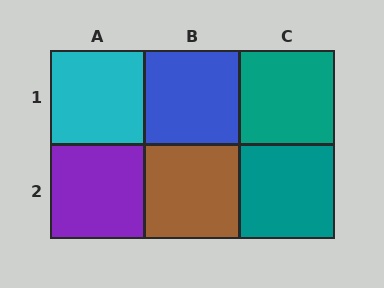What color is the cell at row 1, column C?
Teal.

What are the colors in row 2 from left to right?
Purple, brown, teal.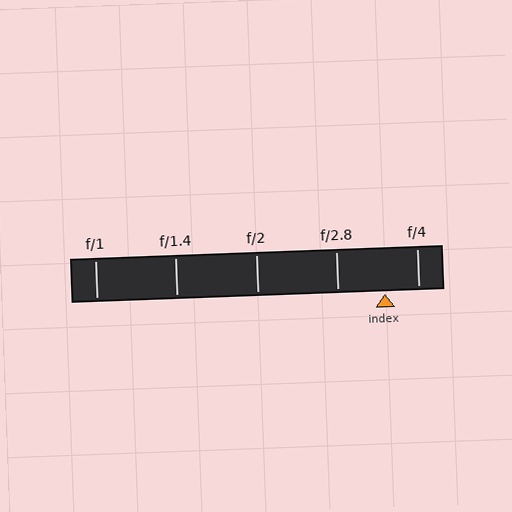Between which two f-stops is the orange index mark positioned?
The index mark is between f/2.8 and f/4.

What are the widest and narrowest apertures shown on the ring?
The widest aperture shown is f/1 and the narrowest is f/4.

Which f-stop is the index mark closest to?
The index mark is closest to f/4.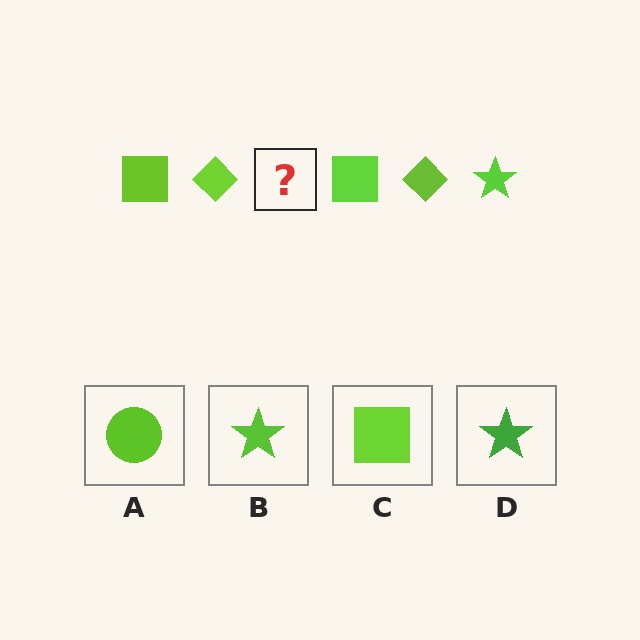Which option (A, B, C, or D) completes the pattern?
B.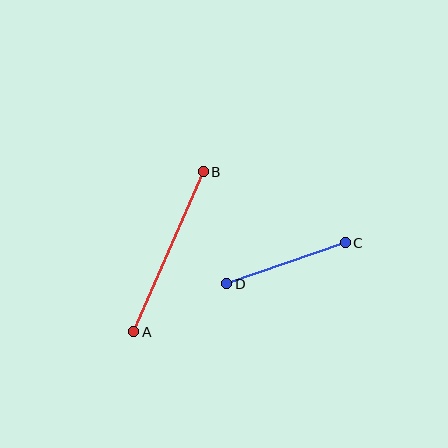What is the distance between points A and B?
The distance is approximately 175 pixels.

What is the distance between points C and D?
The distance is approximately 126 pixels.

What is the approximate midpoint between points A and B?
The midpoint is at approximately (168, 252) pixels.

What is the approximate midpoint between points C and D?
The midpoint is at approximately (286, 263) pixels.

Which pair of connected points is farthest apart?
Points A and B are farthest apart.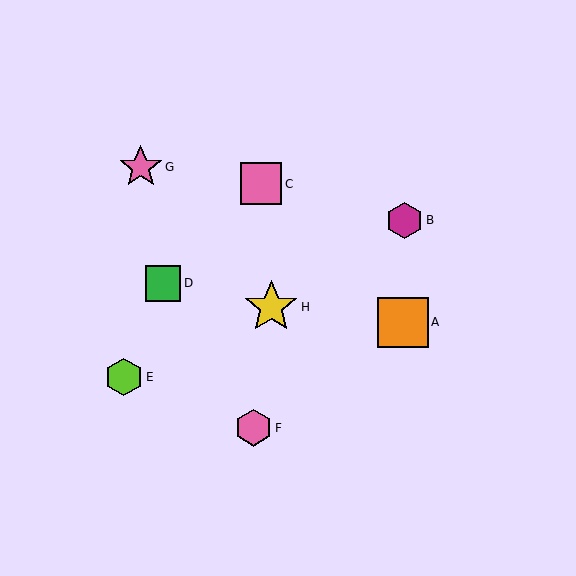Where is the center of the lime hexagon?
The center of the lime hexagon is at (124, 377).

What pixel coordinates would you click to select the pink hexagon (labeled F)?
Click at (254, 428) to select the pink hexagon F.